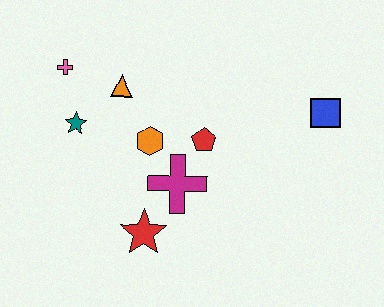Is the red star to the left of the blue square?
Yes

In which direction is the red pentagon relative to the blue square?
The red pentagon is to the left of the blue square.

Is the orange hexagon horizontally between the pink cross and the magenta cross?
Yes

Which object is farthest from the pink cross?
The blue square is farthest from the pink cross.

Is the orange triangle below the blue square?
No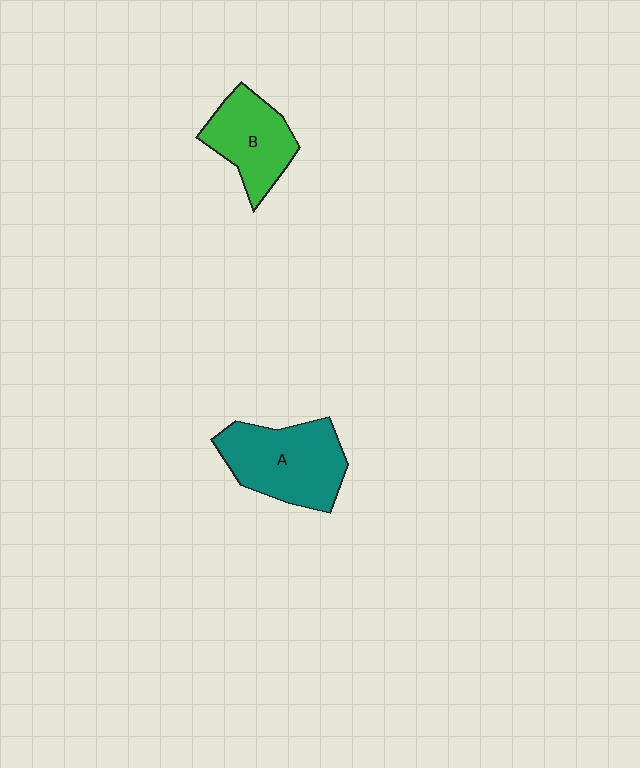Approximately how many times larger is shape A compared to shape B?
Approximately 1.4 times.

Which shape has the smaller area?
Shape B (green).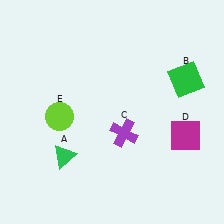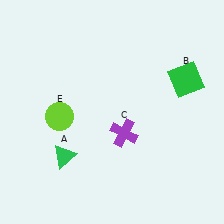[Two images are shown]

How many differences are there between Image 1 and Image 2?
There is 1 difference between the two images.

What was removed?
The magenta square (D) was removed in Image 2.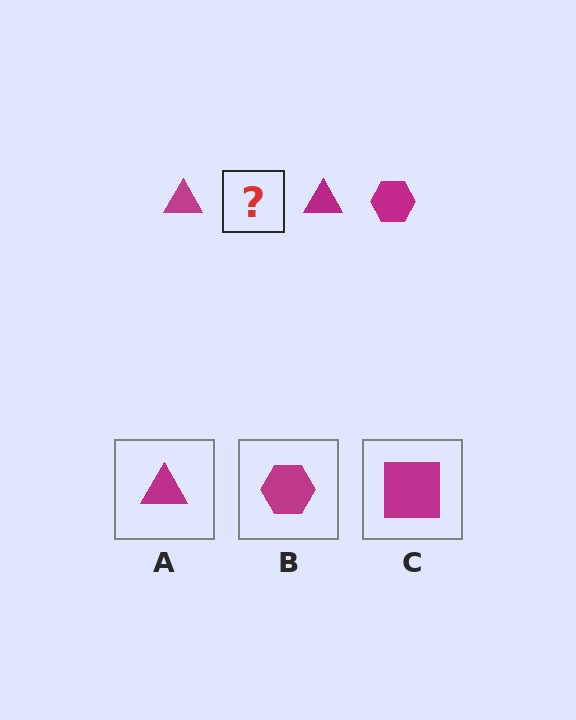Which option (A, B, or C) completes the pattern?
B.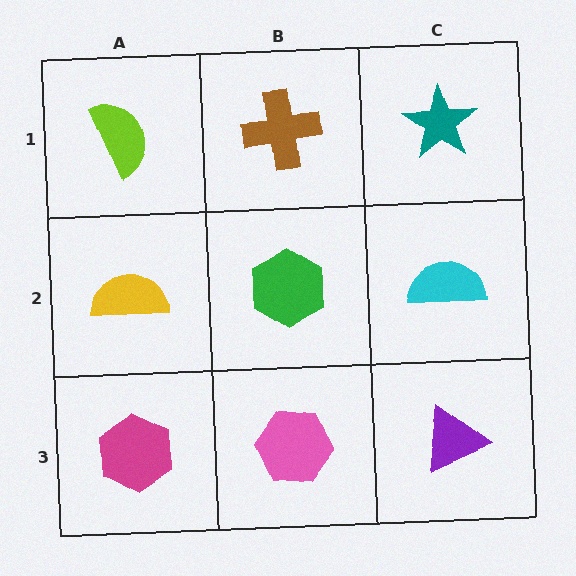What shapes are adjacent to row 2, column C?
A teal star (row 1, column C), a purple triangle (row 3, column C), a green hexagon (row 2, column B).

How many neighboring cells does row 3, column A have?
2.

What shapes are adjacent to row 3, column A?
A yellow semicircle (row 2, column A), a pink hexagon (row 3, column B).